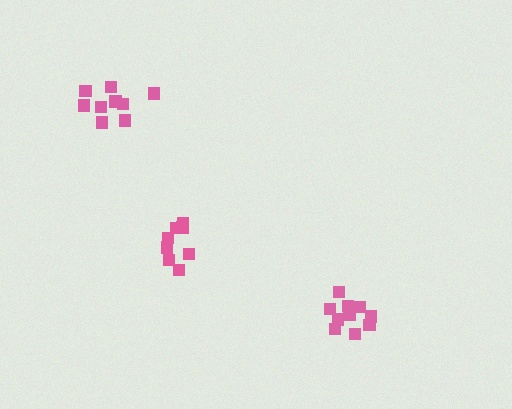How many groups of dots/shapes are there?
There are 3 groups.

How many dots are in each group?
Group 1: 11 dots, Group 2: 9 dots, Group 3: 8 dots (28 total).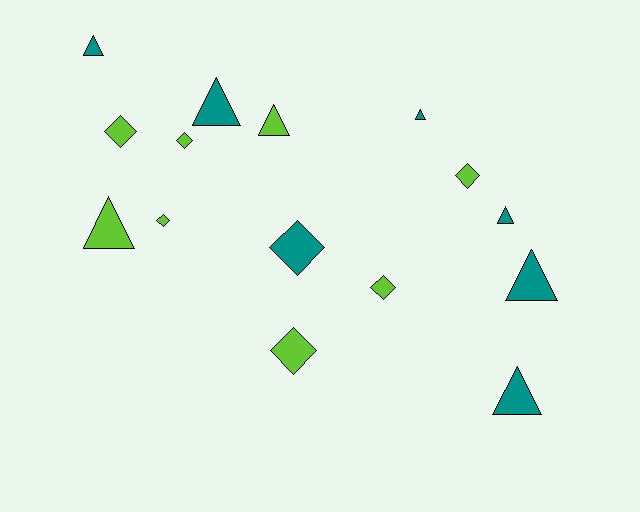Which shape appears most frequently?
Triangle, with 8 objects.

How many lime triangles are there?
There are 2 lime triangles.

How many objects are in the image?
There are 15 objects.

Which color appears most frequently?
Lime, with 8 objects.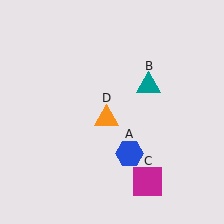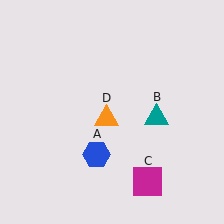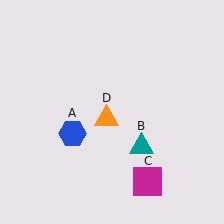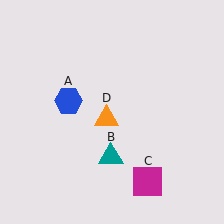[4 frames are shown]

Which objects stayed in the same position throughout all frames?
Magenta square (object C) and orange triangle (object D) remained stationary.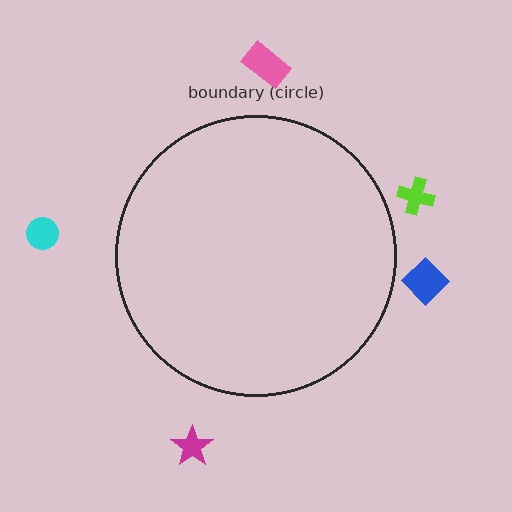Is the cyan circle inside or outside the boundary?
Outside.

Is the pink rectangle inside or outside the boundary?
Outside.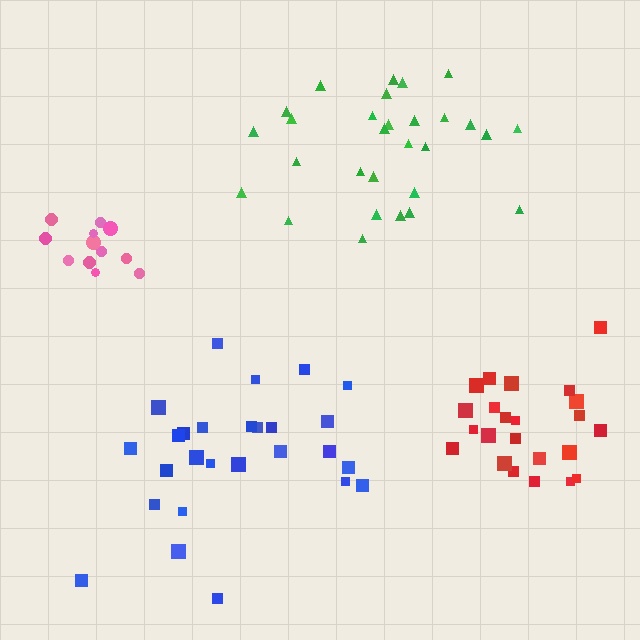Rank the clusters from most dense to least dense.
pink, red, green, blue.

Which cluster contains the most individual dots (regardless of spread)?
Green (29).